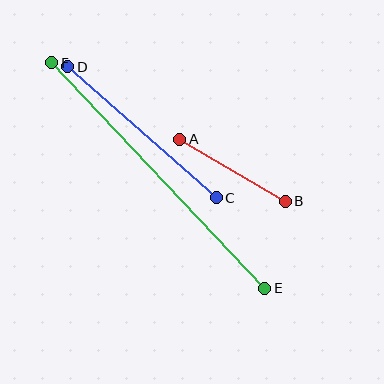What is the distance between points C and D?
The distance is approximately 198 pixels.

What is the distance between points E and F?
The distance is approximately 310 pixels.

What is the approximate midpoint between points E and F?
The midpoint is at approximately (158, 175) pixels.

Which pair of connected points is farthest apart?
Points E and F are farthest apart.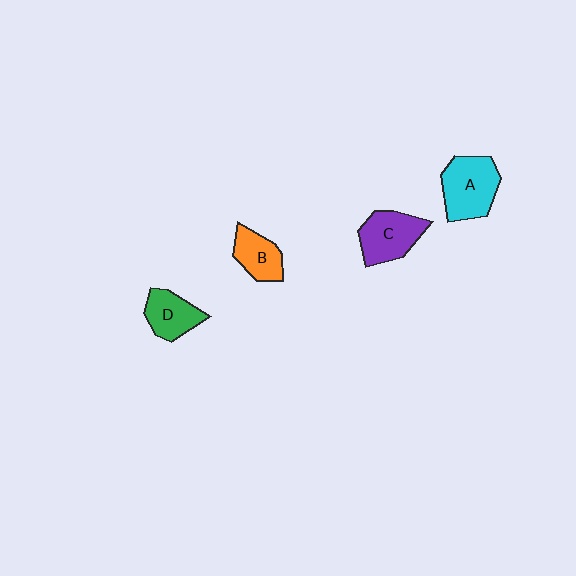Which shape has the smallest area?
Shape B (orange).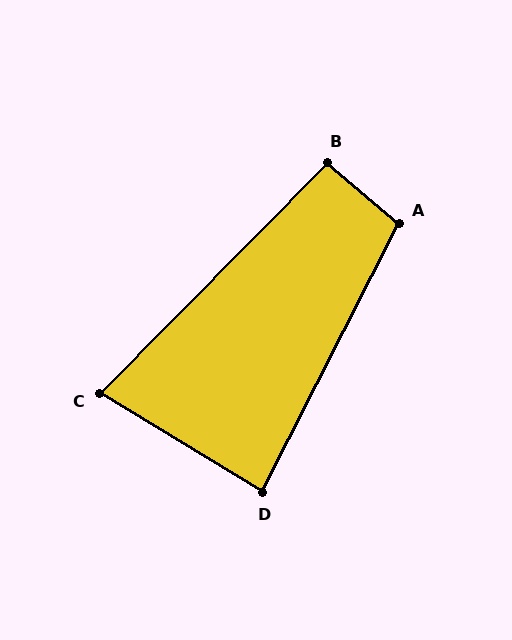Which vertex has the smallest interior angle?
C, at approximately 77 degrees.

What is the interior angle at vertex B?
Approximately 94 degrees (approximately right).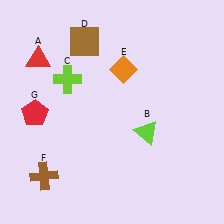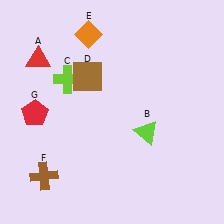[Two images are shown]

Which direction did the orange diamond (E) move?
The orange diamond (E) moved up.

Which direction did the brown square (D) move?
The brown square (D) moved down.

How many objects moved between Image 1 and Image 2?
2 objects moved between the two images.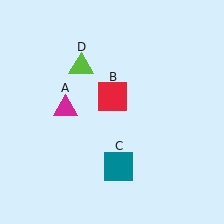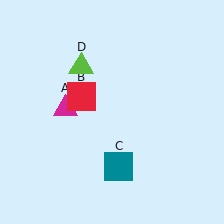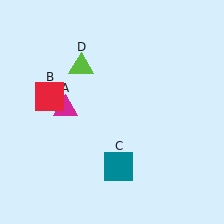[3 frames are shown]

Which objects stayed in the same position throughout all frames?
Magenta triangle (object A) and teal square (object C) and lime triangle (object D) remained stationary.